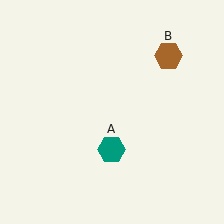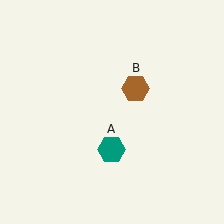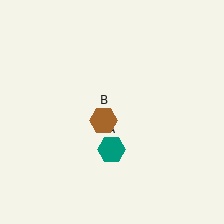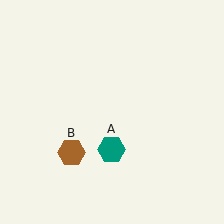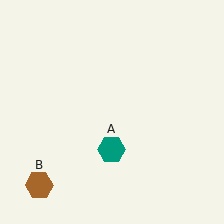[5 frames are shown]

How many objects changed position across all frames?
1 object changed position: brown hexagon (object B).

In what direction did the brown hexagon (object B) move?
The brown hexagon (object B) moved down and to the left.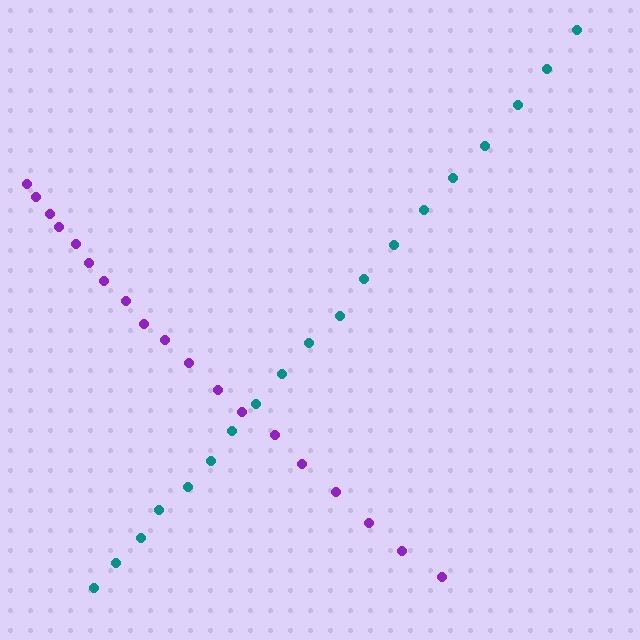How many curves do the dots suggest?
There are 2 distinct paths.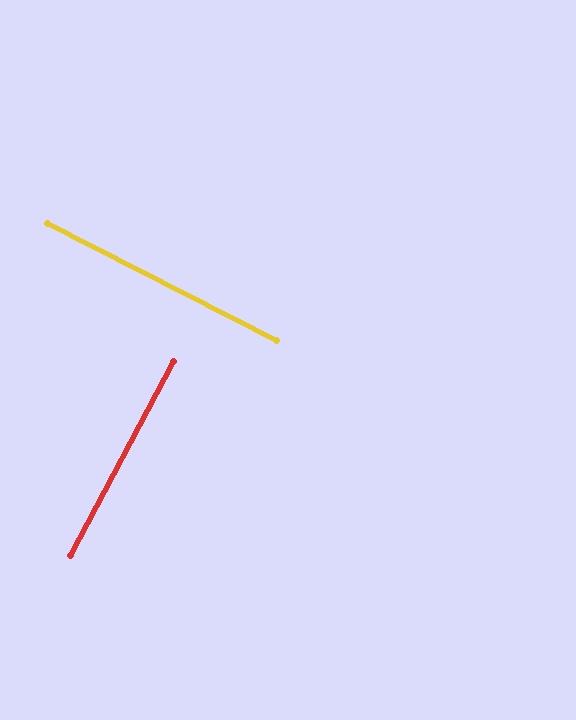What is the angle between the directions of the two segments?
Approximately 89 degrees.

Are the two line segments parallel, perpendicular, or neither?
Perpendicular — they meet at approximately 89°.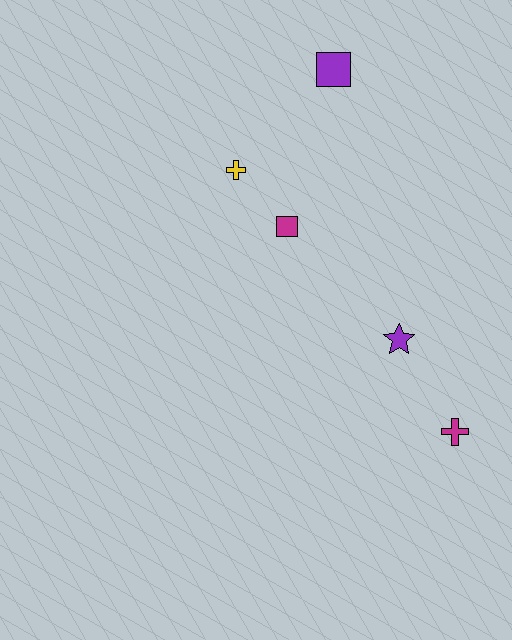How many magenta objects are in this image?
There are 2 magenta objects.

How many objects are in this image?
There are 5 objects.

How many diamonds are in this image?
There are no diamonds.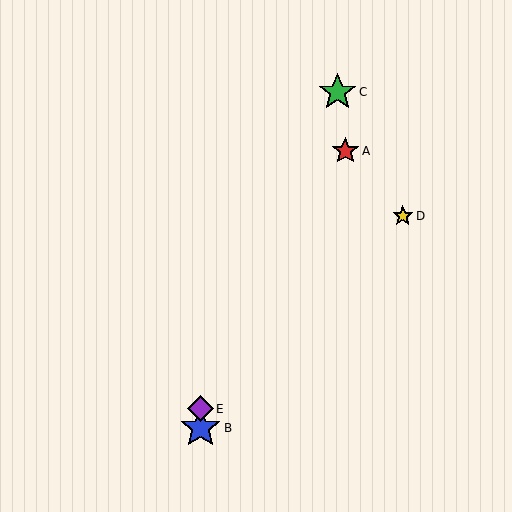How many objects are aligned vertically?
2 objects (B, E) are aligned vertically.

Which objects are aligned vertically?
Objects B, E are aligned vertically.